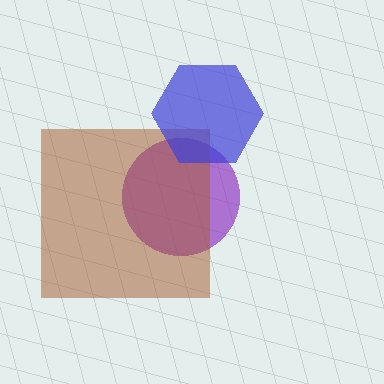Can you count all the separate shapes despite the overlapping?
Yes, there are 3 separate shapes.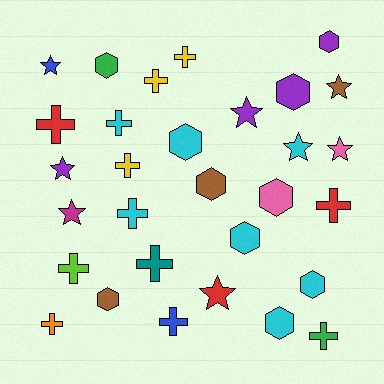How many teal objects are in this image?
There is 1 teal object.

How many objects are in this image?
There are 30 objects.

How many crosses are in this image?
There are 12 crosses.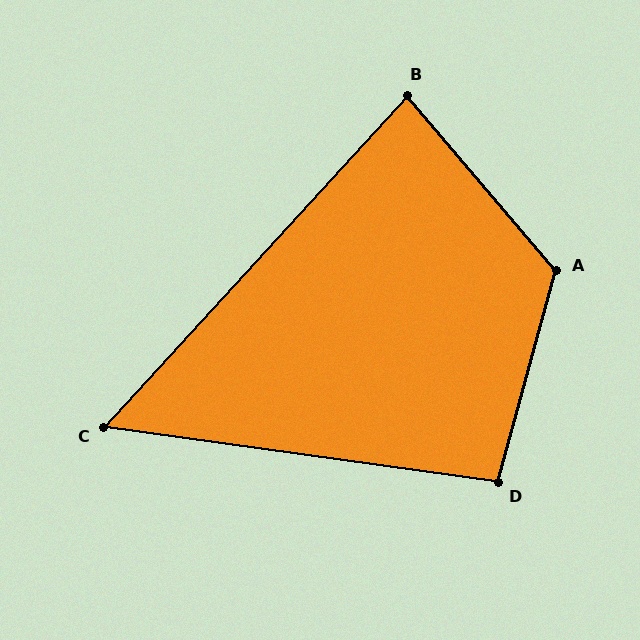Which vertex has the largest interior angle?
A, at approximately 125 degrees.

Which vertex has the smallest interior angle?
C, at approximately 55 degrees.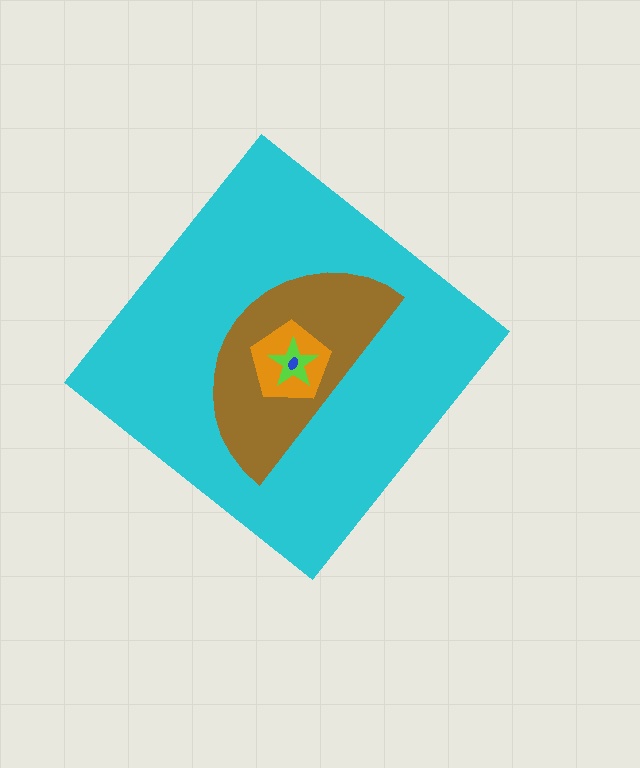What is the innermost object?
The blue ellipse.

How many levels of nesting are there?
5.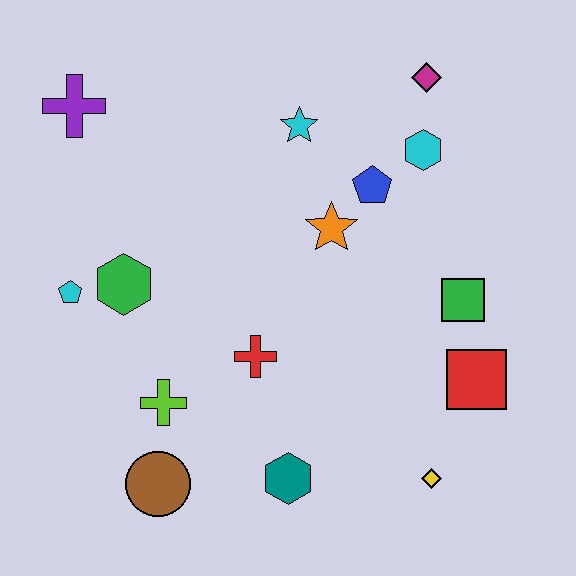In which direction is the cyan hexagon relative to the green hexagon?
The cyan hexagon is to the right of the green hexagon.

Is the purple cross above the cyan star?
Yes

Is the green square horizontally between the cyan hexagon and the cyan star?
No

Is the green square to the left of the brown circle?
No